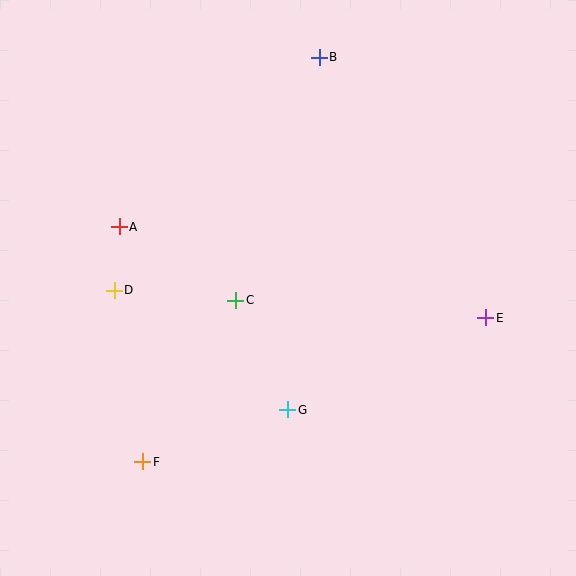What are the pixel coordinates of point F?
Point F is at (143, 462).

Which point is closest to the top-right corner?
Point B is closest to the top-right corner.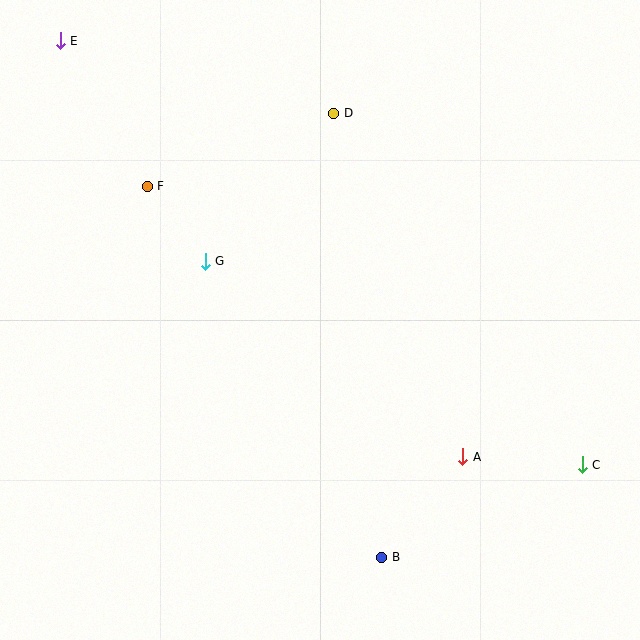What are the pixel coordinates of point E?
Point E is at (60, 41).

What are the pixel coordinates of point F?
Point F is at (147, 186).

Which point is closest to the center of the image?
Point G at (205, 261) is closest to the center.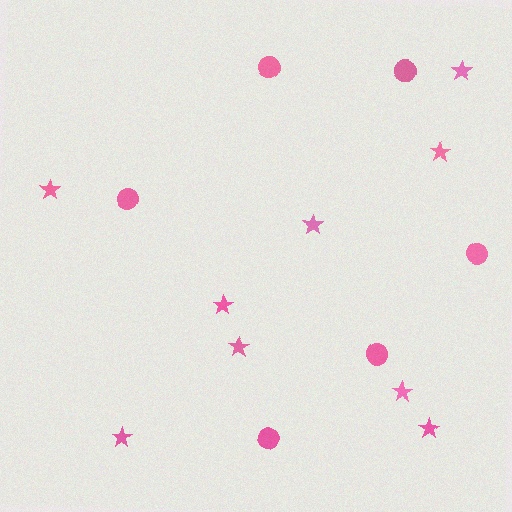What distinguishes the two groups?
There are 2 groups: one group of circles (6) and one group of stars (9).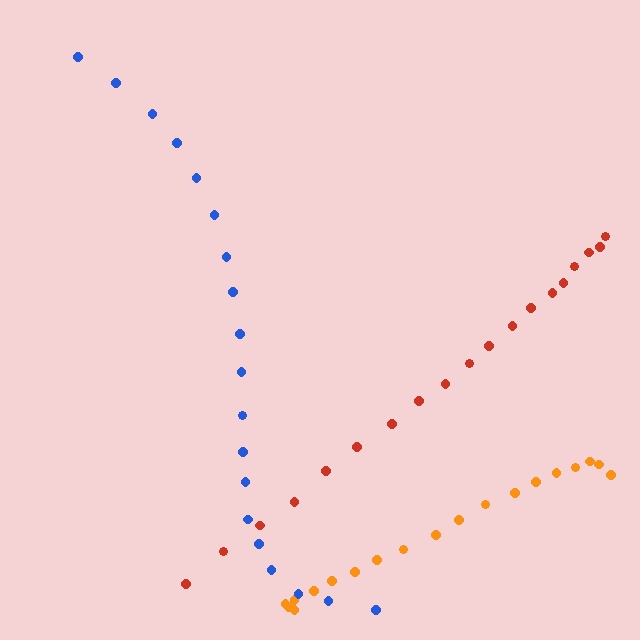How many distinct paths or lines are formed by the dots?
There are 3 distinct paths.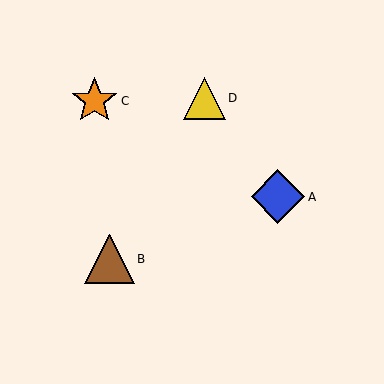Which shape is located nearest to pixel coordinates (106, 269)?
The brown triangle (labeled B) at (109, 259) is nearest to that location.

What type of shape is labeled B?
Shape B is a brown triangle.